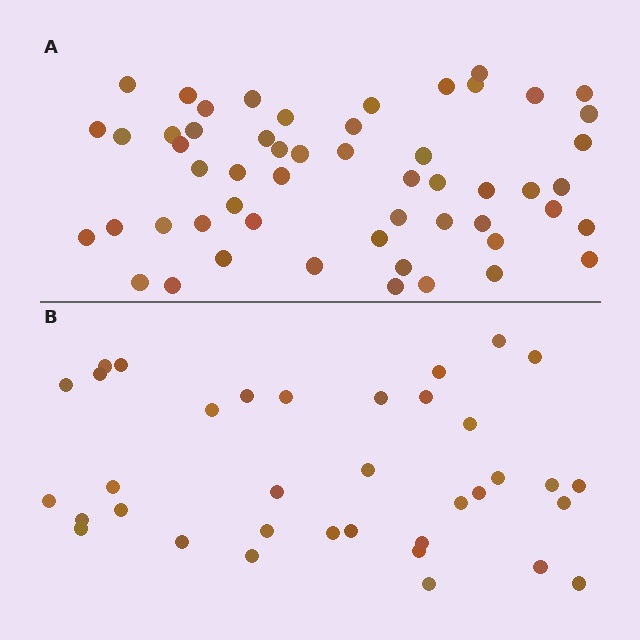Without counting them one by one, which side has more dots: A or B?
Region A (the top region) has more dots.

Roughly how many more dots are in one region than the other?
Region A has approximately 20 more dots than region B.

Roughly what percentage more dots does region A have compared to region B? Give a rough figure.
About 50% more.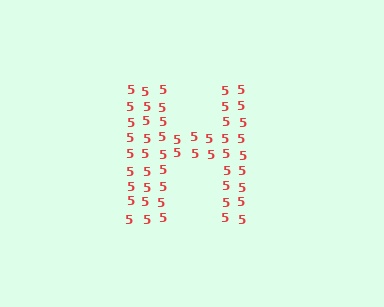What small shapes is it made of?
It is made of small digit 5's.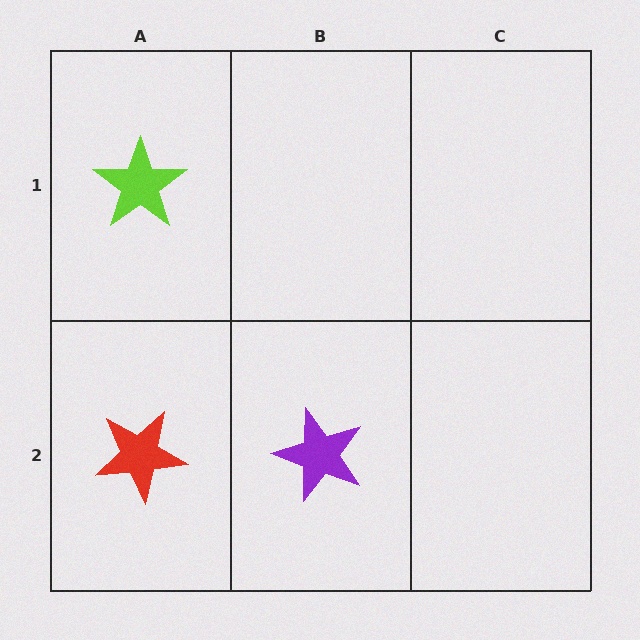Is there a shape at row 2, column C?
No, that cell is empty.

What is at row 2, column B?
A purple star.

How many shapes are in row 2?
2 shapes.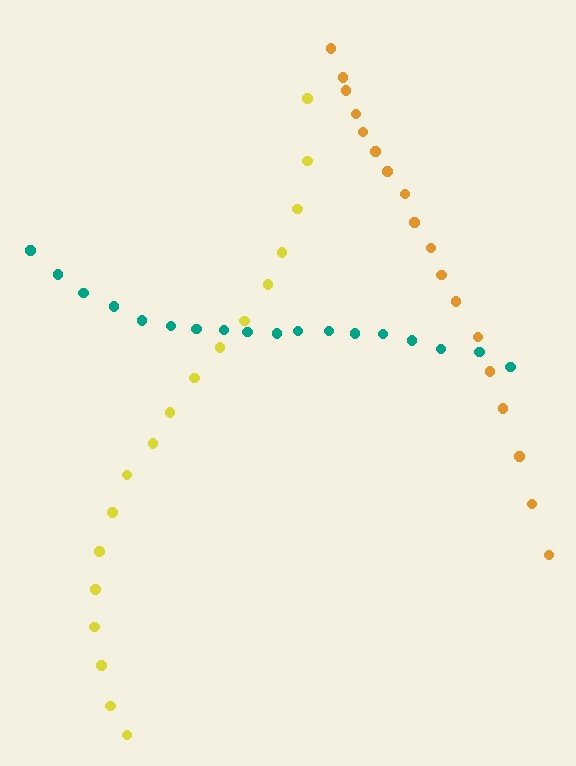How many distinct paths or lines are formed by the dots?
There are 3 distinct paths.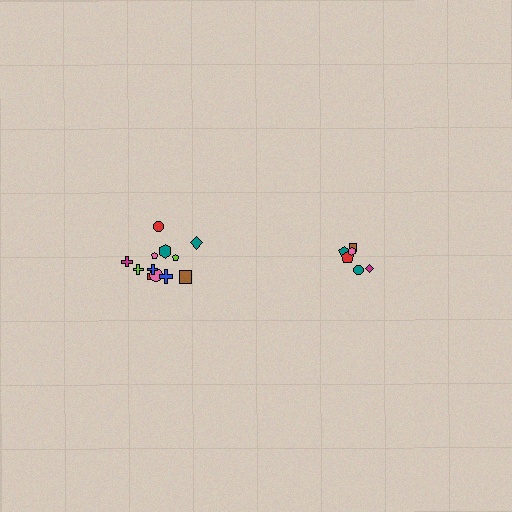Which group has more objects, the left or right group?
The left group.